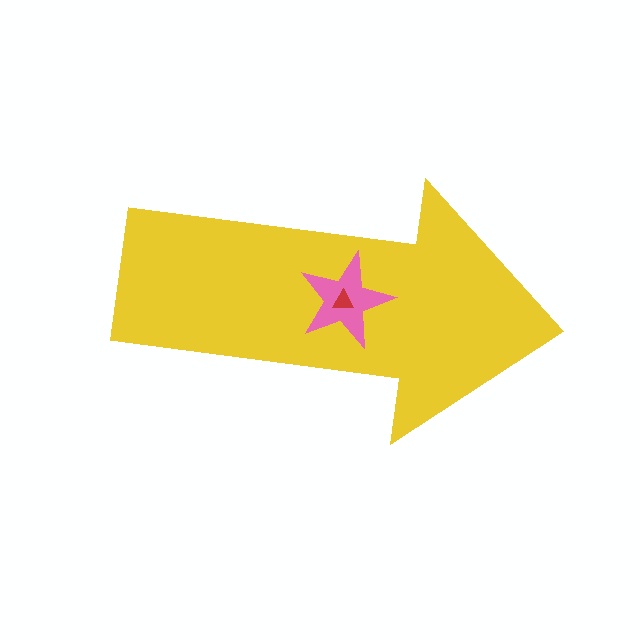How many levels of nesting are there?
3.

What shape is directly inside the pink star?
The red triangle.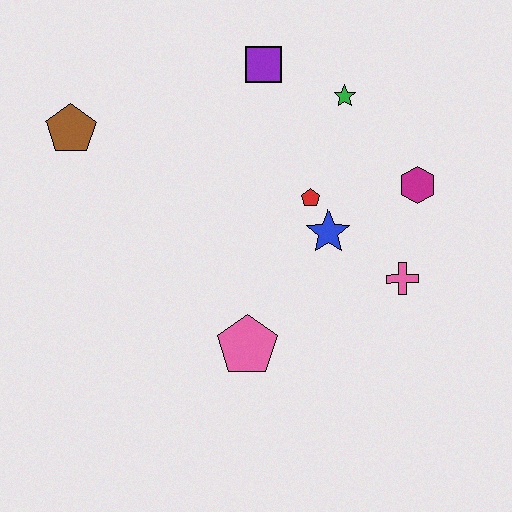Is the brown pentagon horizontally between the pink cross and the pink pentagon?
No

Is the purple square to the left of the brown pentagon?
No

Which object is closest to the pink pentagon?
The blue star is closest to the pink pentagon.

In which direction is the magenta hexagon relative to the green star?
The magenta hexagon is below the green star.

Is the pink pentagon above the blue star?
No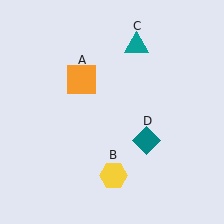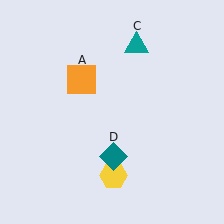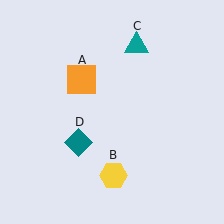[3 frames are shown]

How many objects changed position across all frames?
1 object changed position: teal diamond (object D).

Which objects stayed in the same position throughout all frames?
Orange square (object A) and yellow hexagon (object B) and teal triangle (object C) remained stationary.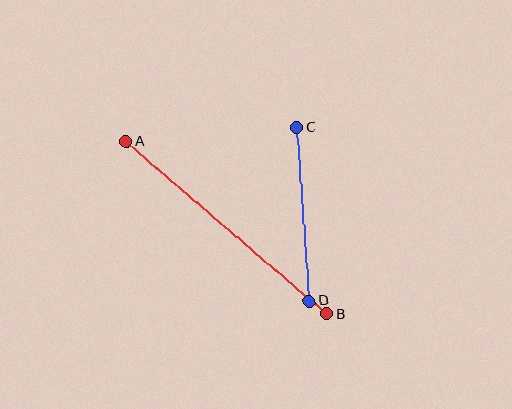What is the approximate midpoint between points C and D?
The midpoint is at approximately (303, 214) pixels.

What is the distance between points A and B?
The distance is approximately 265 pixels.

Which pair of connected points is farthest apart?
Points A and B are farthest apart.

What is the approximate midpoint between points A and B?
The midpoint is at approximately (226, 228) pixels.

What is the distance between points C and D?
The distance is approximately 174 pixels.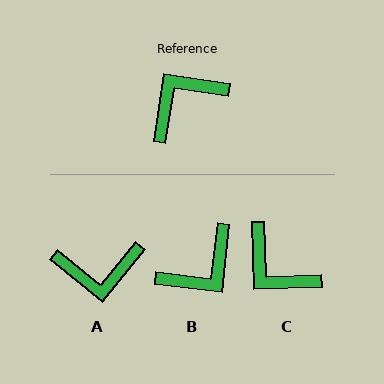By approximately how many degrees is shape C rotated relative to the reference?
Approximately 101 degrees counter-clockwise.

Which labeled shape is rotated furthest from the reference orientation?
B, about 178 degrees away.